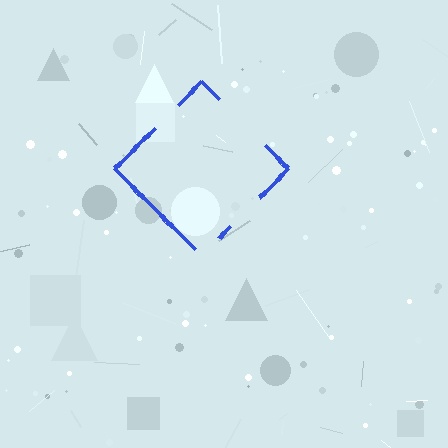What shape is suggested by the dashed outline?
The dashed outline suggests a diamond.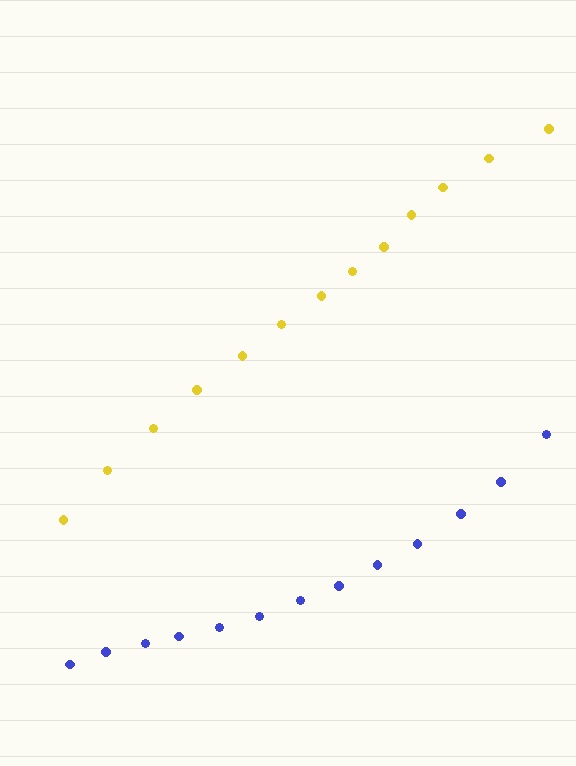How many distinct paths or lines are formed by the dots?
There are 2 distinct paths.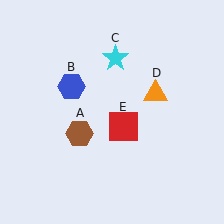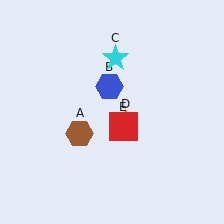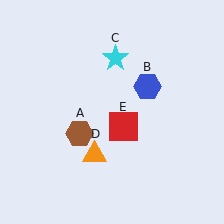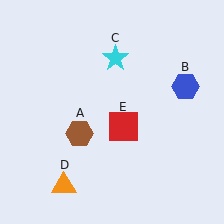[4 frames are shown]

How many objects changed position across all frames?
2 objects changed position: blue hexagon (object B), orange triangle (object D).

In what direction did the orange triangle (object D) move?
The orange triangle (object D) moved down and to the left.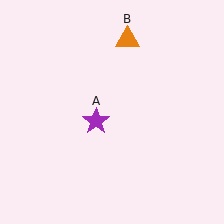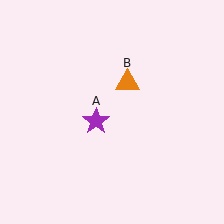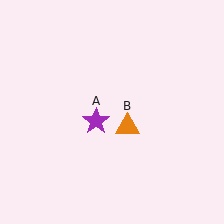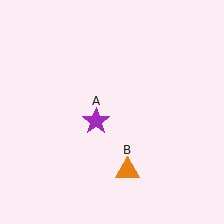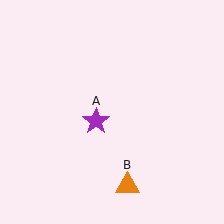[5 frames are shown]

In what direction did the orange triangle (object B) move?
The orange triangle (object B) moved down.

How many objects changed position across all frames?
1 object changed position: orange triangle (object B).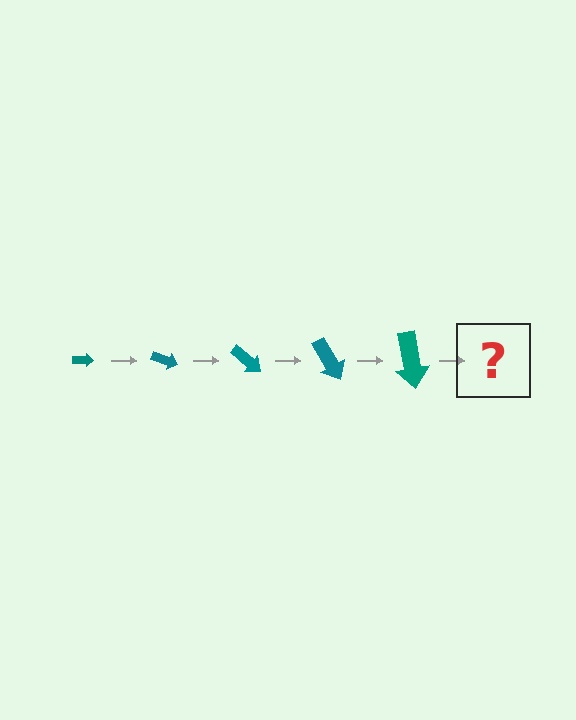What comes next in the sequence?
The next element should be an arrow, larger than the previous one and rotated 100 degrees from the start.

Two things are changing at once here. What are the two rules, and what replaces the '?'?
The two rules are that the arrow grows larger each step and it rotates 20 degrees each step. The '?' should be an arrow, larger than the previous one and rotated 100 degrees from the start.